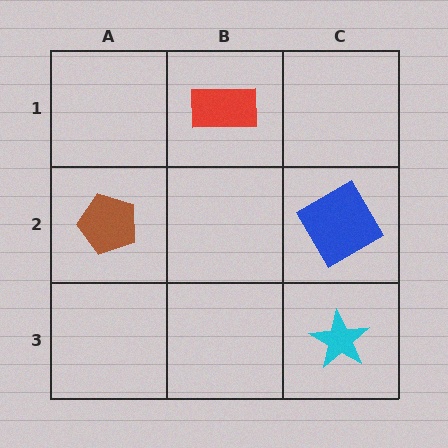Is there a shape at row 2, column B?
No, that cell is empty.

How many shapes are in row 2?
2 shapes.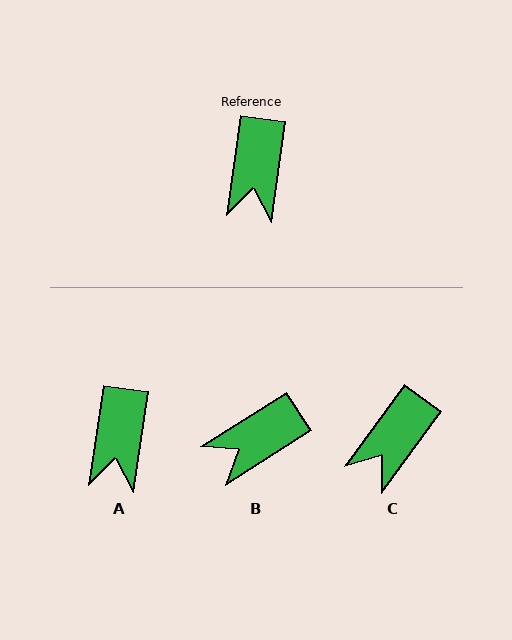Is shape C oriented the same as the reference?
No, it is off by about 28 degrees.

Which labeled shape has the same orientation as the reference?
A.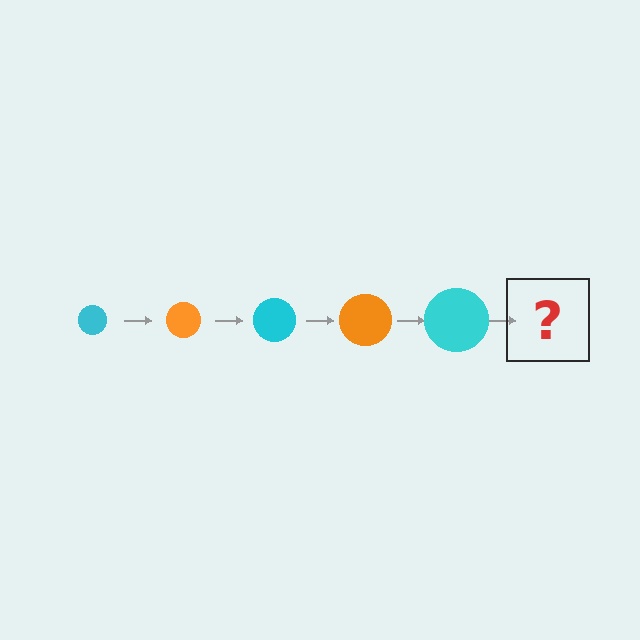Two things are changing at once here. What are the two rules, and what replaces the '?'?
The two rules are that the circle grows larger each step and the color cycles through cyan and orange. The '?' should be an orange circle, larger than the previous one.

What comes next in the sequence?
The next element should be an orange circle, larger than the previous one.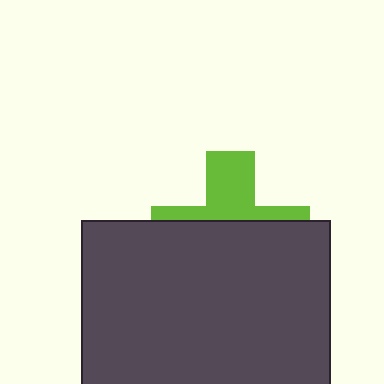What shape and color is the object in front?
The object in front is a dark gray rectangle.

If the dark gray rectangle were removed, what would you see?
You would see the complete lime cross.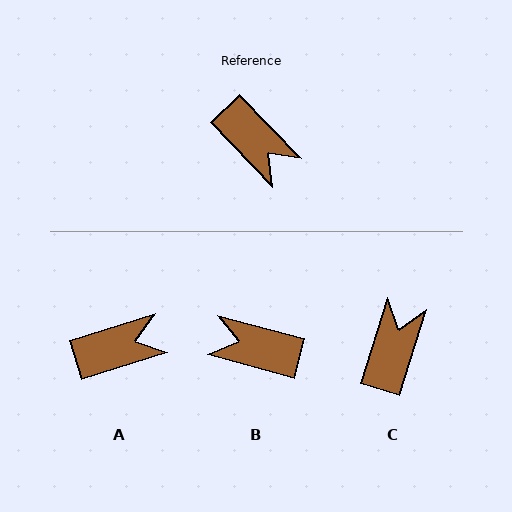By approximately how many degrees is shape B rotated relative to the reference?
Approximately 149 degrees clockwise.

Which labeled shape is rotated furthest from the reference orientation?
B, about 149 degrees away.